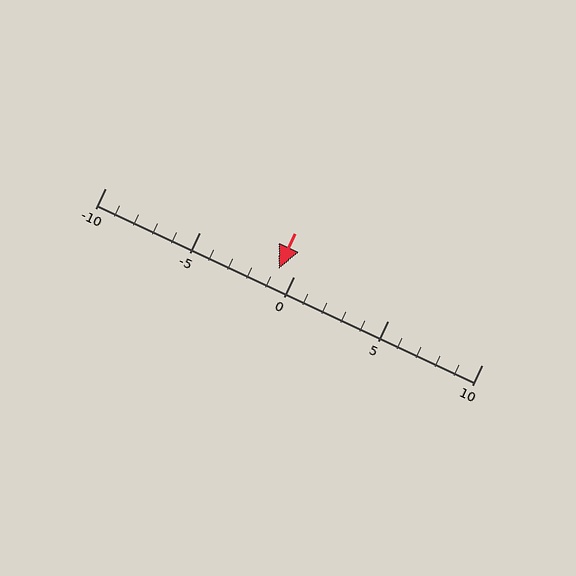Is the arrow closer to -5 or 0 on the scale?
The arrow is closer to 0.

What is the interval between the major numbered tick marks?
The major tick marks are spaced 5 units apart.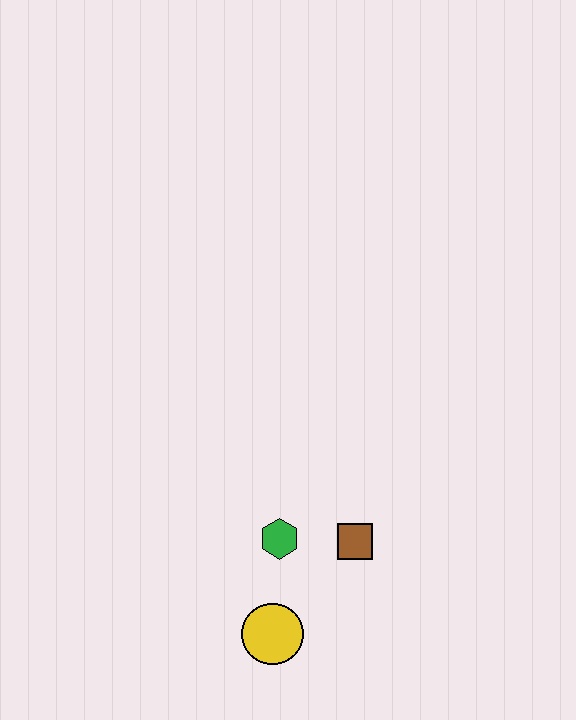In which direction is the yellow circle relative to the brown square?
The yellow circle is below the brown square.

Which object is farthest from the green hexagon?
The yellow circle is farthest from the green hexagon.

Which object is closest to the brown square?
The green hexagon is closest to the brown square.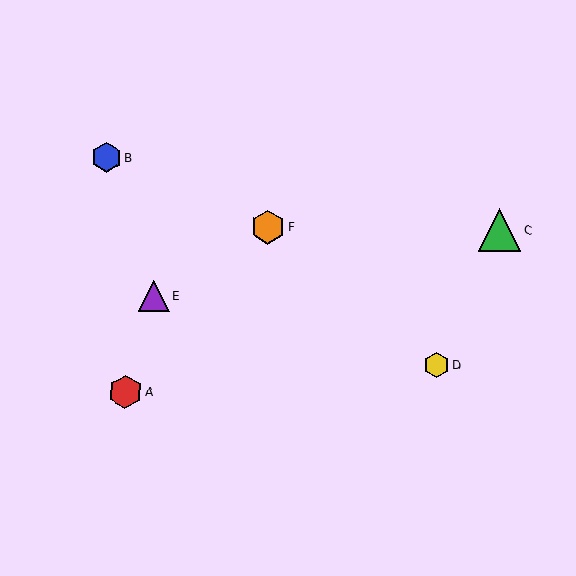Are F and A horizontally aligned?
No, F is at y≈227 and A is at y≈392.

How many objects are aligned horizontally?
2 objects (C, F) are aligned horizontally.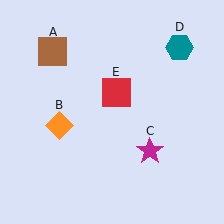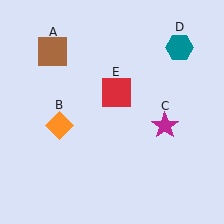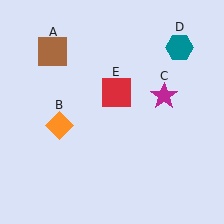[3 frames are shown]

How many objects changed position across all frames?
1 object changed position: magenta star (object C).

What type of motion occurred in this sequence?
The magenta star (object C) rotated counterclockwise around the center of the scene.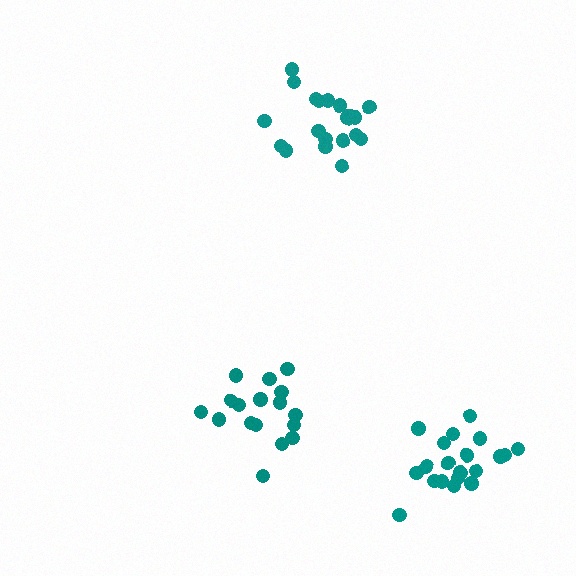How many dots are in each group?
Group 1: 17 dots, Group 2: 20 dots, Group 3: 20 dots (57 total).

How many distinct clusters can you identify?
There are 3 distinct clusters.